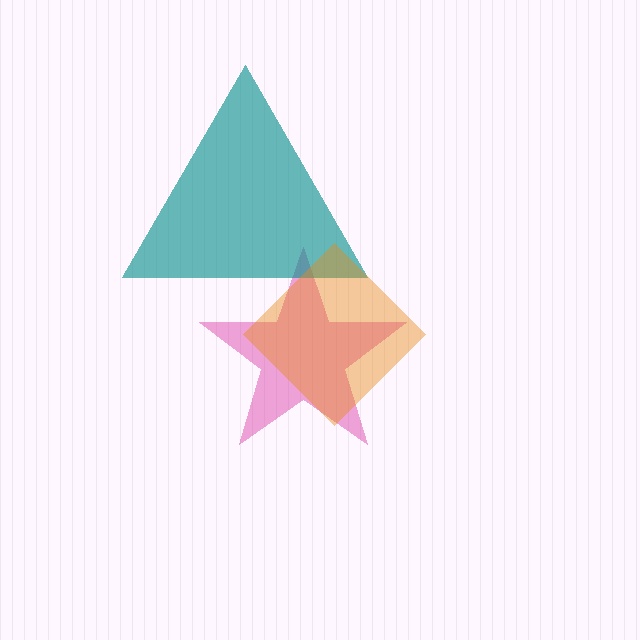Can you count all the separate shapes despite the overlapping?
Yes, there are 3 separate shapes.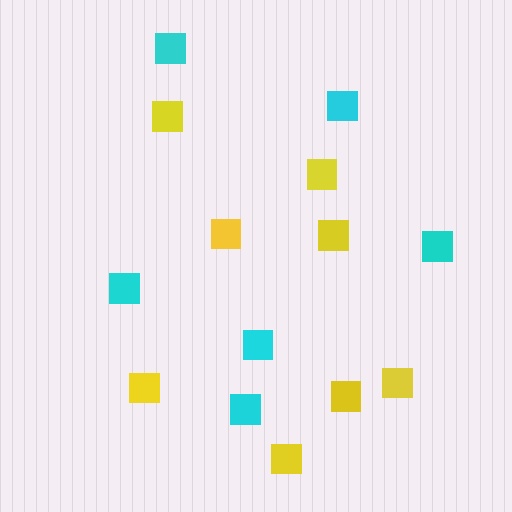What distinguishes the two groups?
There are 2 groups: one group of cyan squares (6) and one group of yellow squares (8).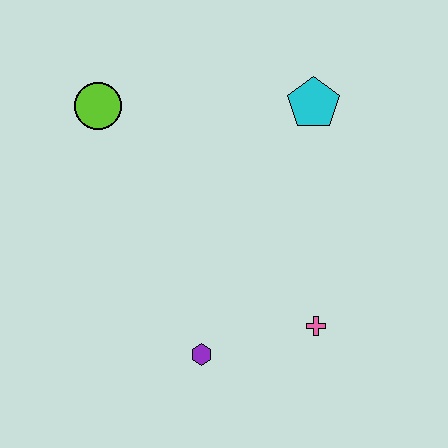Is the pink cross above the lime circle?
No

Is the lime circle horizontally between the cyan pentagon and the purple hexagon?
No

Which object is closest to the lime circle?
The cyan pentagon is closest to the lime circle.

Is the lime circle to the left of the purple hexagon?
Yes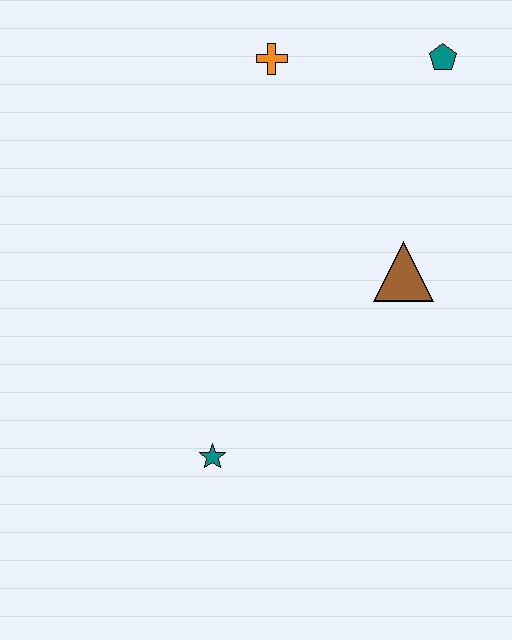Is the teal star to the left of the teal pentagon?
Yes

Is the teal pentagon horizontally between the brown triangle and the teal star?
No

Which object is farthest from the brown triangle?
The teal star is farthest from the brown triangle.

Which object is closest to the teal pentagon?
The orange cross is closest to the teal pentagon.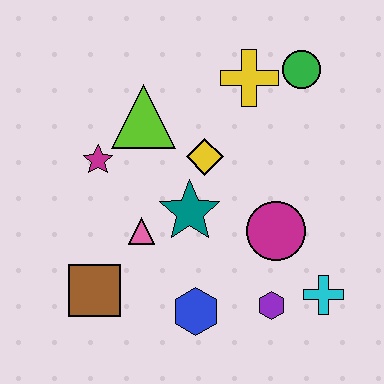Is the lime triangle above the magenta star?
Yes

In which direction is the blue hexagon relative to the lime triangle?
The blue hexagon is below the lime triangle.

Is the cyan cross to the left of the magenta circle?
No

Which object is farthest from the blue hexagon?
The green circle is farthest from the blue hexagon.